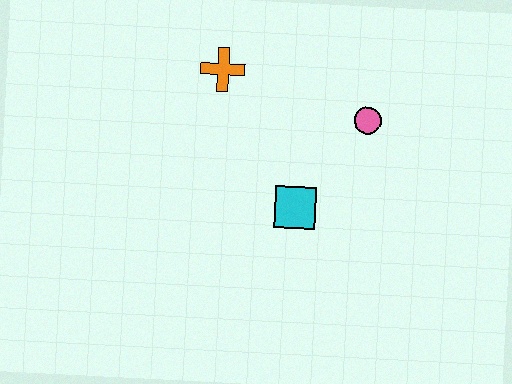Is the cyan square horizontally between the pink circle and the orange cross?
Yes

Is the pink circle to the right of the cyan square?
Yes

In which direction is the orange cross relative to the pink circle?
The orange cross is to the left of the pink circle.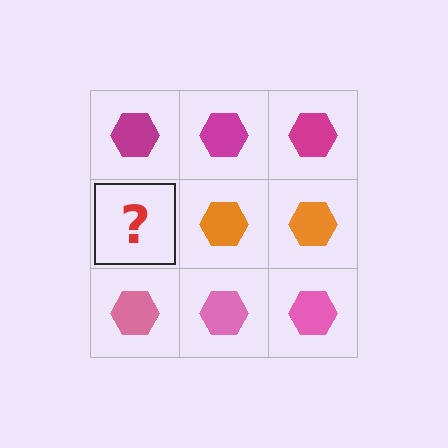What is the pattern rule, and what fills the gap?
The rule is that each row has a consistent color. The gap should be filled with an orange hexagon.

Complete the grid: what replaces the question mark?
The question mark should be replaced with an orange hexagon.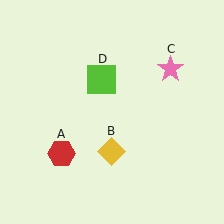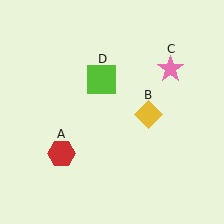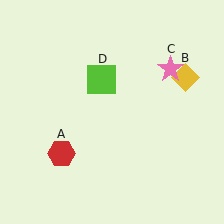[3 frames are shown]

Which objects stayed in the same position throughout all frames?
Red hexagon (object A) and pink star (object C) and lime square (object D) remained stationary.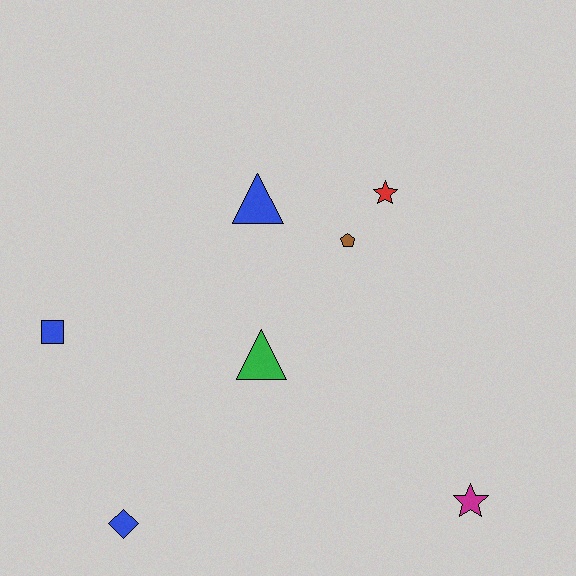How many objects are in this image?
There are 7 objects.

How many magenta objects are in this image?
There is 1 magenta object.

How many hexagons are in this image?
There are no hexagons.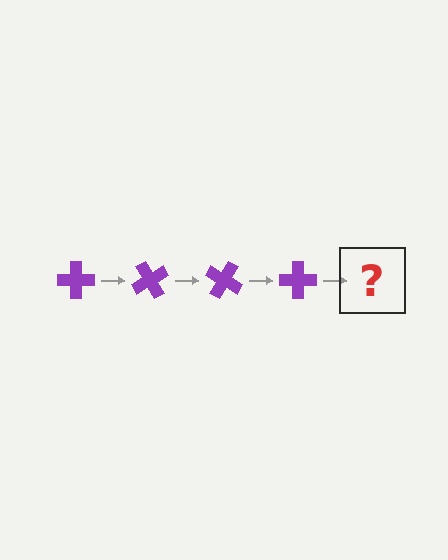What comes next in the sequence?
The next element should be a purple cross rotated 240 degrees.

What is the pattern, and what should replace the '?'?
The pattern is that the cross rotates 60 degrees each step. The '?' should be a purple cross rotated 240 degrees.